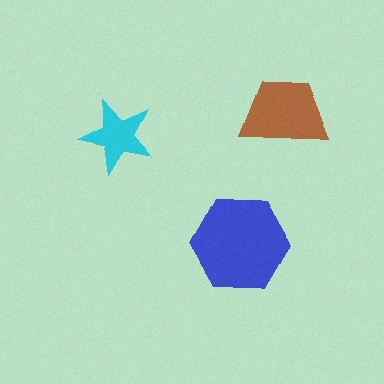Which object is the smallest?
The cyan star.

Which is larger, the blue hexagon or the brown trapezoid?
The blue hexagon.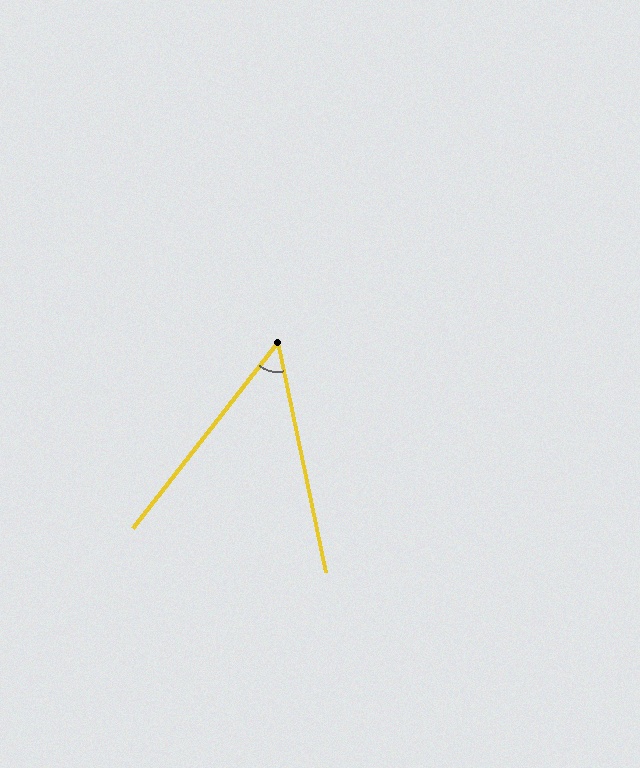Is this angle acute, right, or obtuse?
It is acute.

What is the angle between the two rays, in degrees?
Approximately 50 degrees.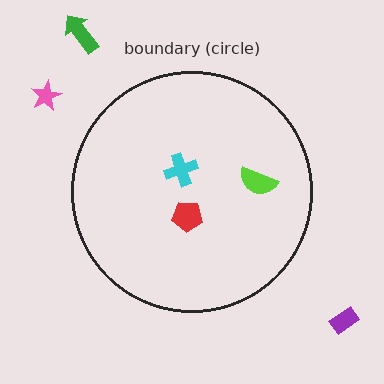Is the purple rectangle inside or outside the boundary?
Outside.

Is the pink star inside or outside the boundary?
Outside.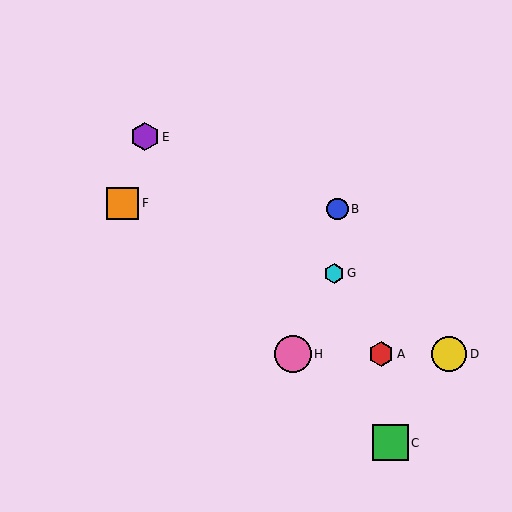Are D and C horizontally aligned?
No, D is at y≈354 and C is at y≈443.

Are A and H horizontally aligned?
Yes, both are at y≈354.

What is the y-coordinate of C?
Object C is at y≈443.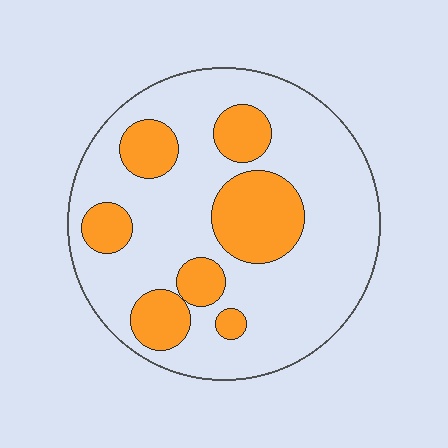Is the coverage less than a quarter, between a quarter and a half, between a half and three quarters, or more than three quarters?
Between a quarter and a half.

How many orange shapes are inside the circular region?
7.